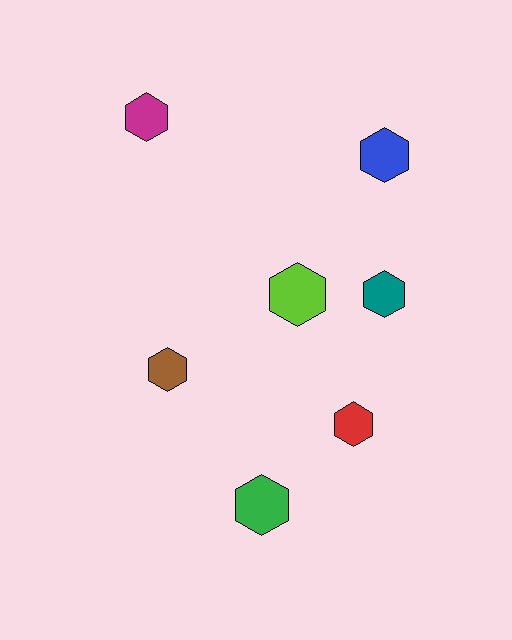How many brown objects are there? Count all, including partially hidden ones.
There is 1 brown object.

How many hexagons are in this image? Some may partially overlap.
There are 7 hexagons.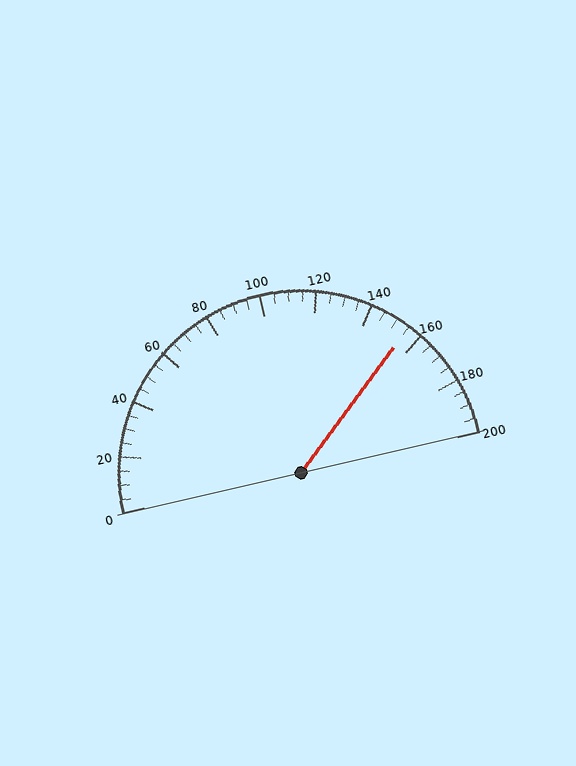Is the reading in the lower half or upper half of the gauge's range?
The reading is in the upper half of the range (0 to 200).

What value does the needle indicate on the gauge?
The needle indicates approximately 155.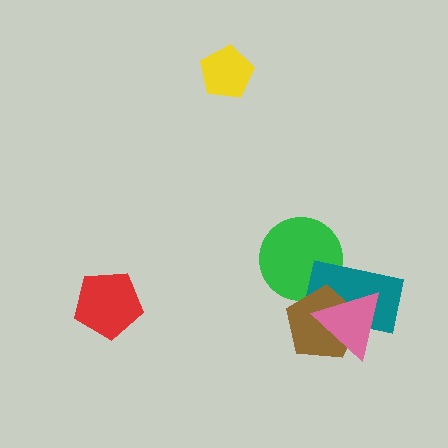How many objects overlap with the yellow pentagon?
0 objects overlap with the yellow pentagon.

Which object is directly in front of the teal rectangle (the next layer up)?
The brown pentagon is directly in front of the teal rectangle.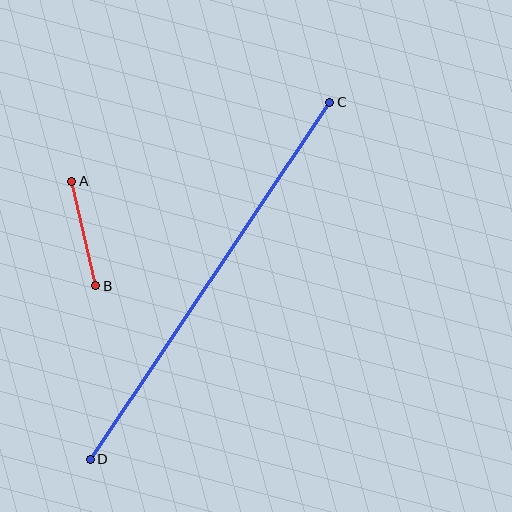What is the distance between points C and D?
The distance is approximately 430 pixels.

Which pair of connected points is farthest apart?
Points C and D are farthest apart.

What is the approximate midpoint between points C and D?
The midpoint is at approximately (210, 281) pixels.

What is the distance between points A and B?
The distance is approximately 107 pixels.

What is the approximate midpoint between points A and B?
The midpoint is at approximately (84, 234) pixels.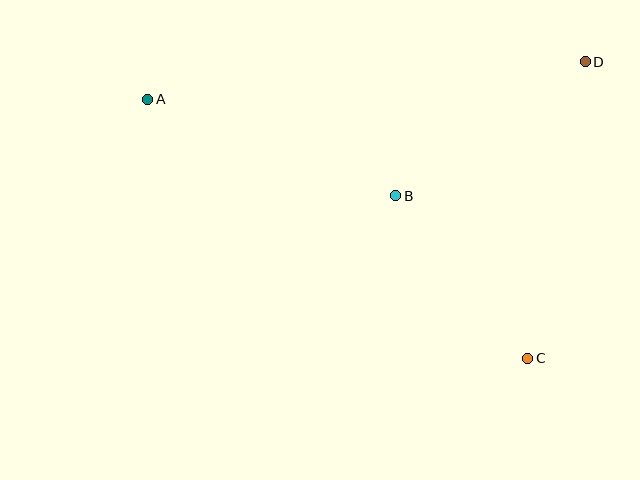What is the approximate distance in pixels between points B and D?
The distance between B and D is approximately 232 pixels.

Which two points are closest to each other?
Points B and C are closest to each other.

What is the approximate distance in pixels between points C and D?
The distance between C and D is approximately 302 pixels.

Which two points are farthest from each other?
Points A and C are farthest from each other.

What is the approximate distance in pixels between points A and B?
The distance between A and B is approximately 266 pixels.